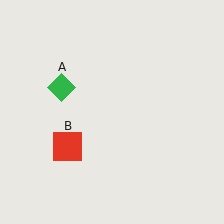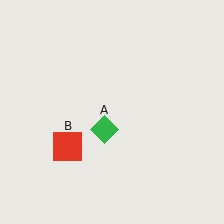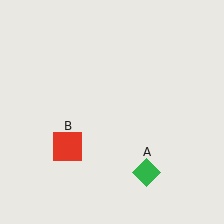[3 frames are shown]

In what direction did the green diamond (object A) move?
The green diamond (object A) moved down and to the right.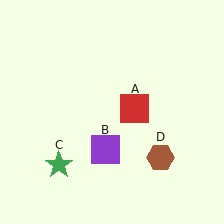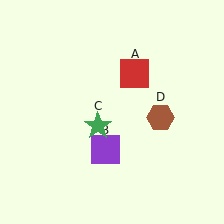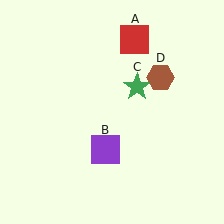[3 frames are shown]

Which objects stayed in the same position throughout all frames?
Purple square (object B) remained stationary.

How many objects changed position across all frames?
3 objects changed position: red square (object A), green star (object C), brown hexagon (object D).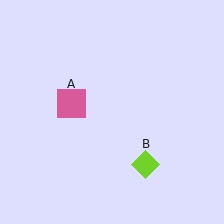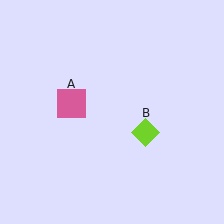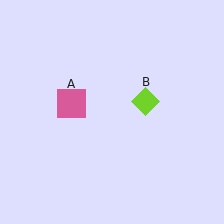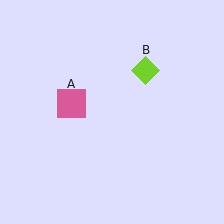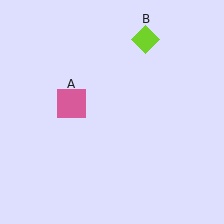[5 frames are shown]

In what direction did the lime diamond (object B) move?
The lime diamond (object B) moved up.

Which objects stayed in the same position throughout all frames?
Pink square (object A) remained stationary.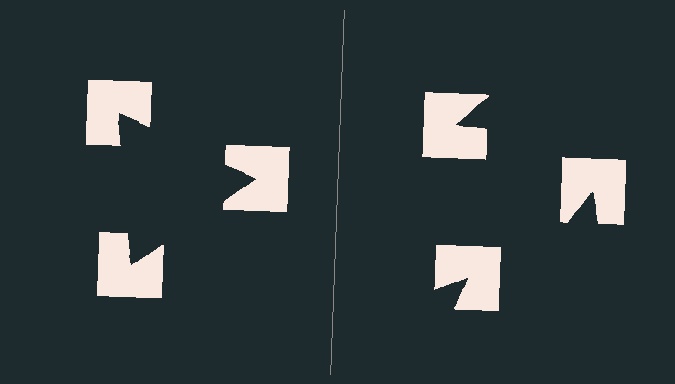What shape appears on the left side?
An illusory triangle.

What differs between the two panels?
The notched squares are positioned identically on both sides; only the wedge orientations differ. On the left they align to a triangle; on the right they are misaligned.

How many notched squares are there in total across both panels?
6 — 3 on each side.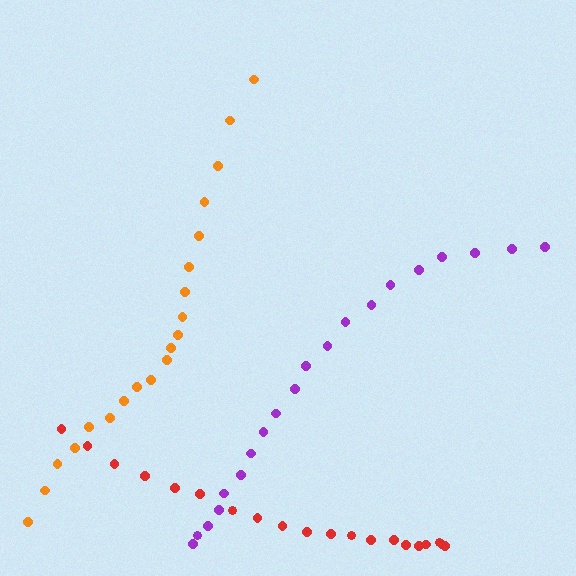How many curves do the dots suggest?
There are 3 distinct paths.